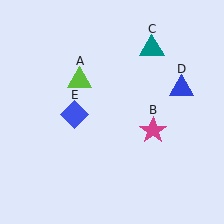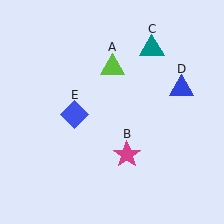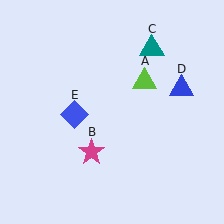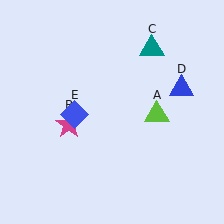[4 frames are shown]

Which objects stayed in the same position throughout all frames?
Teal triangle (object C) and blue triangle (object D) and blue diamond (object E) remained stationary.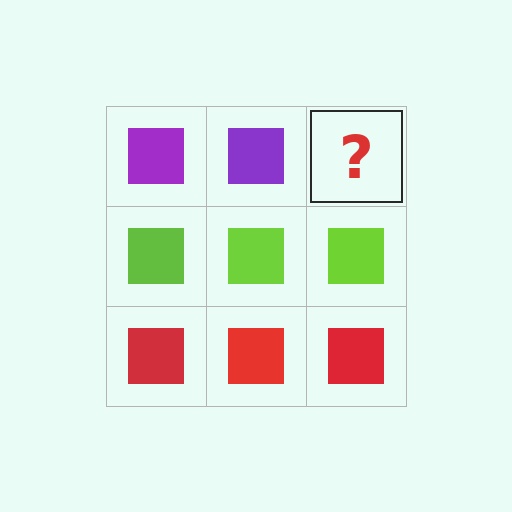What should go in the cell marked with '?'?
The missing cell should contain a purple square.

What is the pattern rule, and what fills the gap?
The rule is that each row has a consistent color. The gap should be filled with a purple square.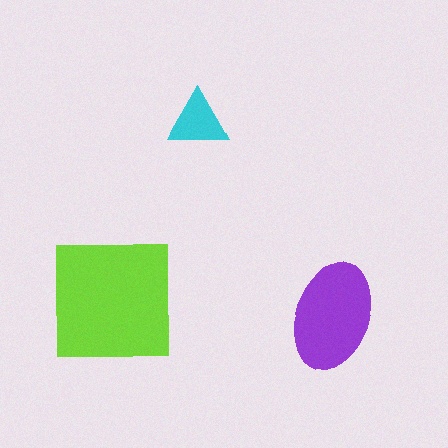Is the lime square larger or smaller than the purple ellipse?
Larger.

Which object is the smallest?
The cyan triangle.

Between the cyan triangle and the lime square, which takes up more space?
The lime square.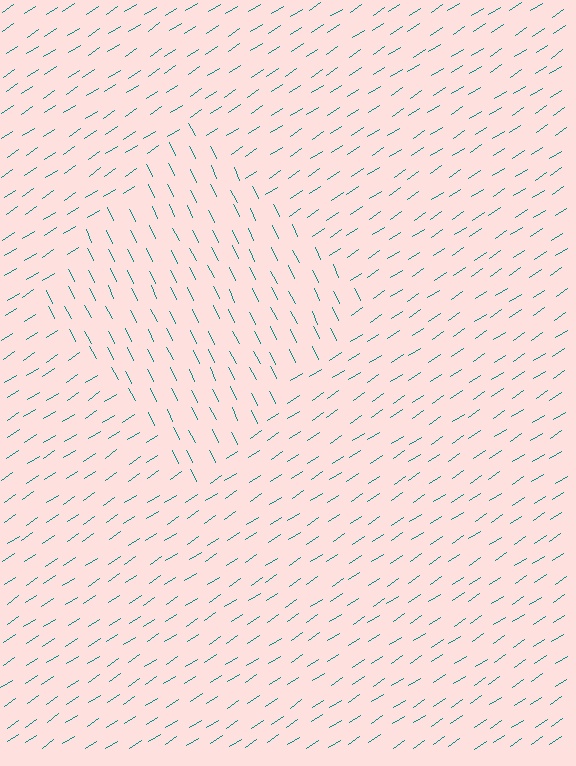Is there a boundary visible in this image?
Yes, there is a texture boundary formed by a change in line orientation.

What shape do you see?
I see a diamond.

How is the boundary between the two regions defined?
The boundary is defined purely by a change in line orientation (approximately 83 degrees difference). All lines are the same color and thickness.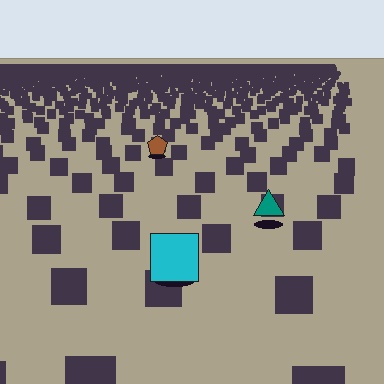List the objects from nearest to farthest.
From nearest to farthest: the cyan square, the teal triangle, the brown pentagon.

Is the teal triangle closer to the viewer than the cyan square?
No. The cyan square is closer — you can tell from the texture gradient: the ground texture is coarser near it.